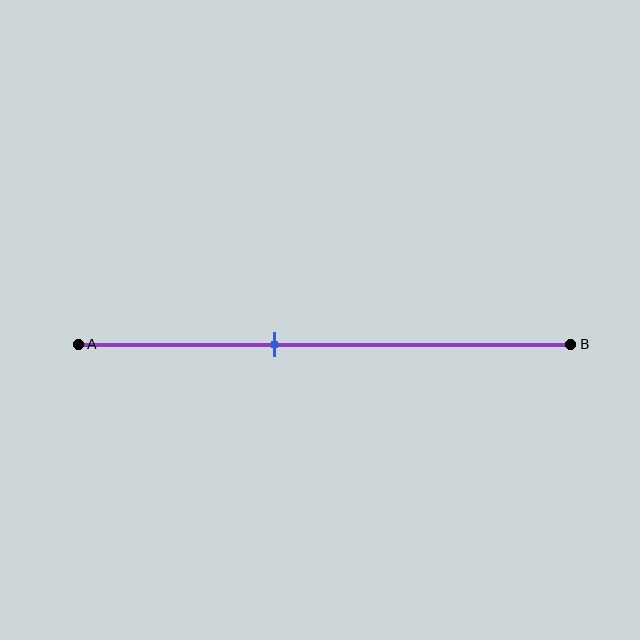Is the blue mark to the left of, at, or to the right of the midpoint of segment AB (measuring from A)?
The blue mark is to the left of the midpoint of segment AB.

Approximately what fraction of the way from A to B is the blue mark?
The blue mark is approximately 40% of the way from A to B.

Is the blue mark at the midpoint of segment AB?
No, the mark is at about 40% from A, not at the 50% midpoint.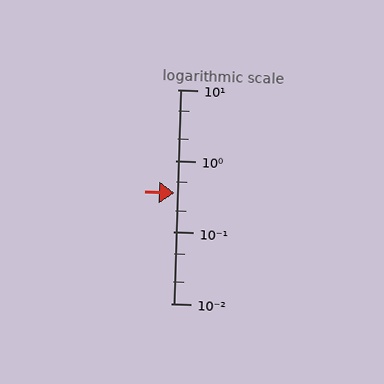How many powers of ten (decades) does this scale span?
The scale spans 3 decades, from 0.01 to 10.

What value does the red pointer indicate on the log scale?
The pointer indicates approximately 0.35.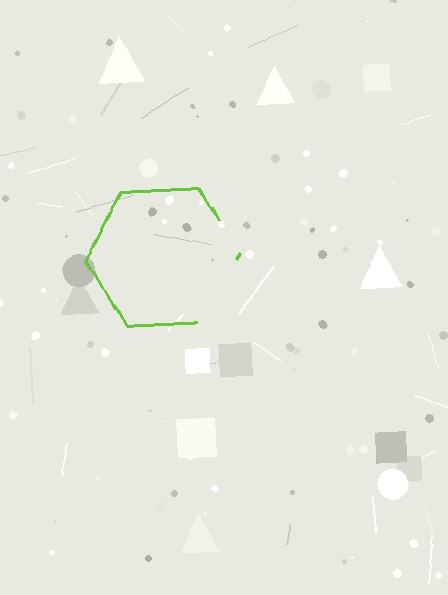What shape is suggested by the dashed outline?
The dashed outline suggests a hexagon.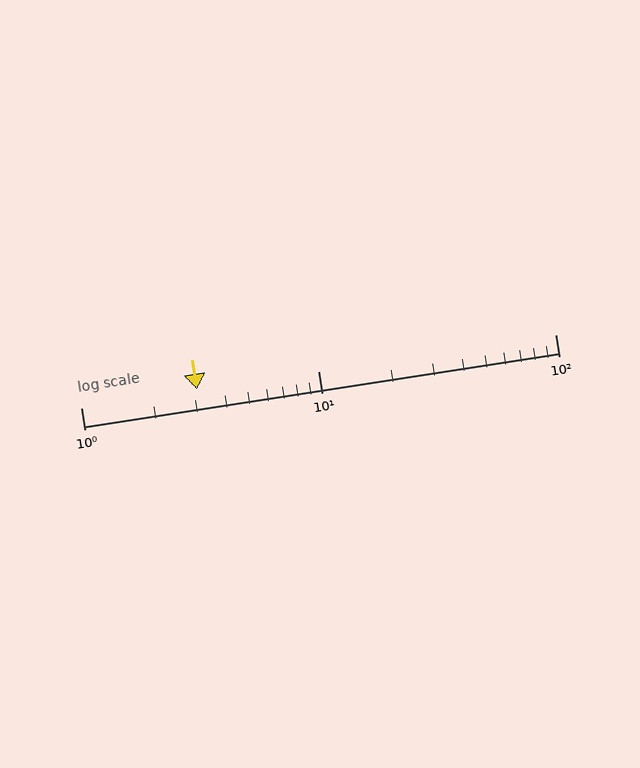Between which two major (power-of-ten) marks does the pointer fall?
The pointer is between 1 and 10.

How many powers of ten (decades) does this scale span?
The scale spans 2 decades, from 1 to 100.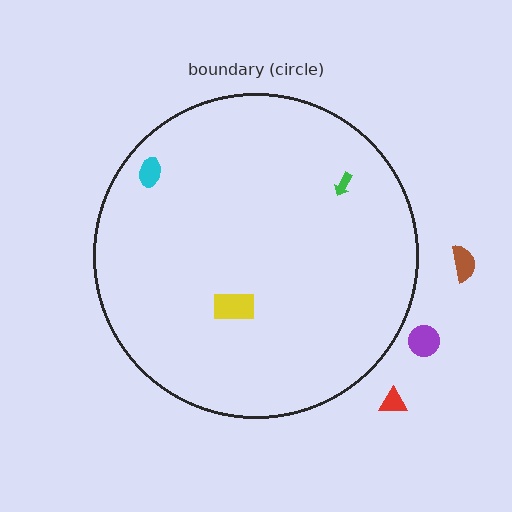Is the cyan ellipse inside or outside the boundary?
Inside.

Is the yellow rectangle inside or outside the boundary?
Inside.